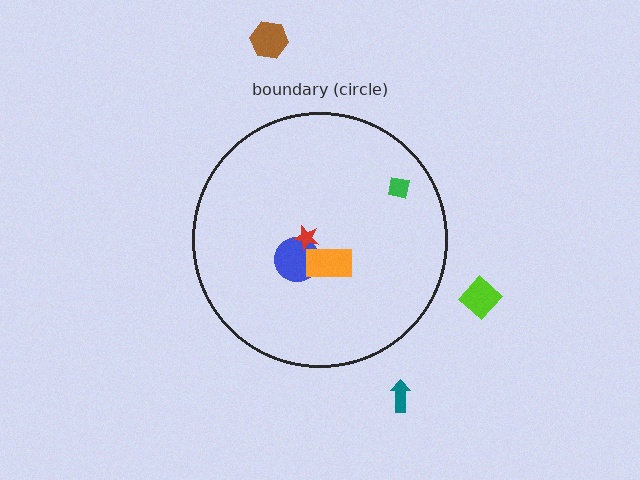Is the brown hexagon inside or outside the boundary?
Outside.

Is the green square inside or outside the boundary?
Inside.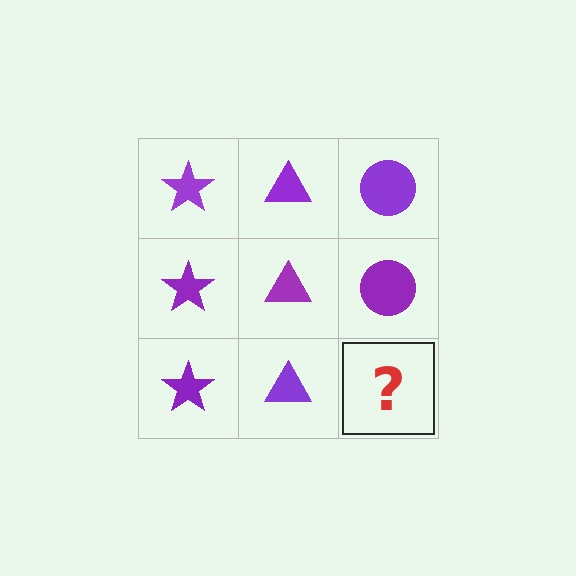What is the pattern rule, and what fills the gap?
The rule is that each column has a consistent shape. The gap should be filled with a purple circle.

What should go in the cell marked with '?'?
The missing cell should contain a purple circle.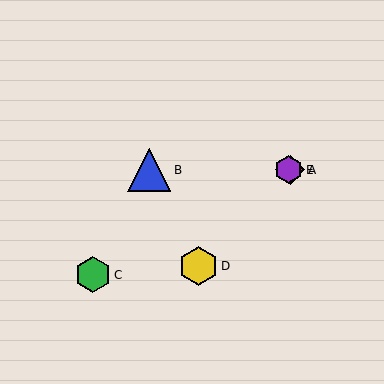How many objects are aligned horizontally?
3 objects (A, B, E) are aligned horizontally.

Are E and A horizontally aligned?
Yes, both are at y≈170.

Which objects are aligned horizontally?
Objects A, B, E are aligned horizontally.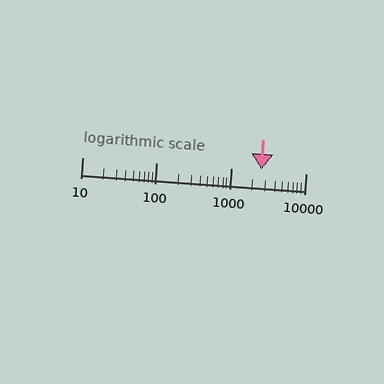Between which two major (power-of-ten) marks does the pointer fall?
The pointer is between 1000 and 10000.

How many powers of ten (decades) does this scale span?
The scale spans 3 decades, from 10 to 10000.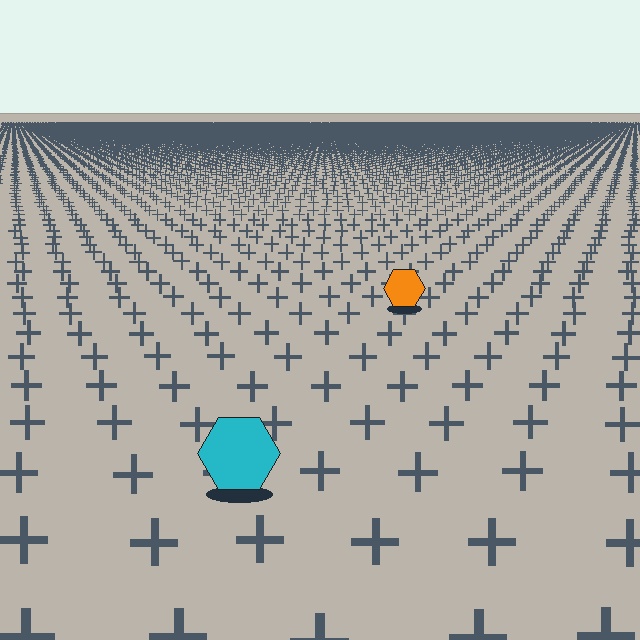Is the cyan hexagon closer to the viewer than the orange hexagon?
Yes. The cyan hexagon is closer — you can tell from the texture gradient: the ground texture is coarser near it.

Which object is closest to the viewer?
The cyan hexagon is closest. The texture marks near it are larger and more spread out.